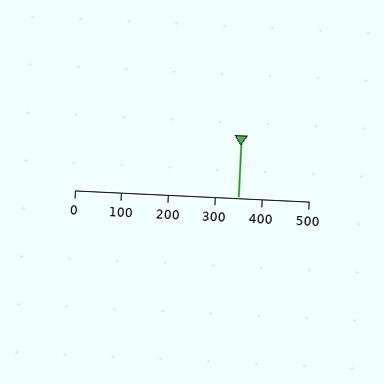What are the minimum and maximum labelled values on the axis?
The axis runs from 0 to 500.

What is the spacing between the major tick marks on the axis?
The major ticks are spaced 100 apart.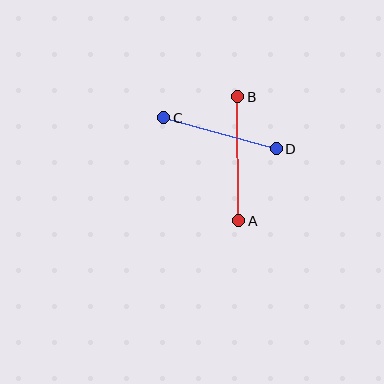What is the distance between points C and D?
The distance is approximately 117 pixels.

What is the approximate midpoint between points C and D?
The midpoint is at approximately (220, 133) pixels.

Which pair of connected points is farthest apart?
Points A and B are farthest apart.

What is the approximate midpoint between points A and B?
The midpoint is at approximately (238, 159) pixels.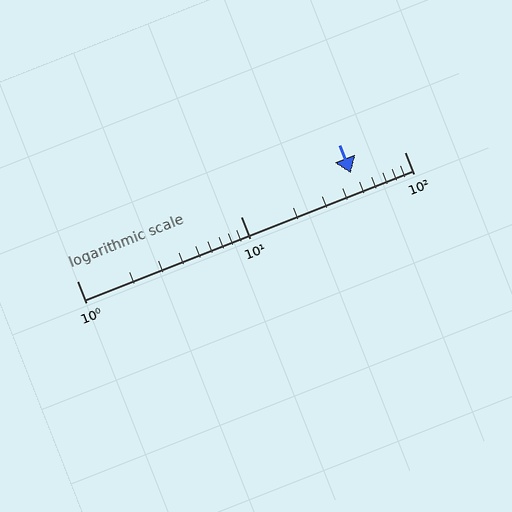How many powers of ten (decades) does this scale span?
The scale spans 2 decades, from 1 to 100.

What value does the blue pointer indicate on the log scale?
The pointer indicates approximately 47.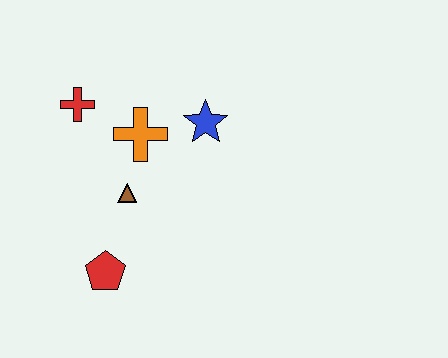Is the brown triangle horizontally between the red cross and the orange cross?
Yes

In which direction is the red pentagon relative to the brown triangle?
The red pentagon is below the brown triangle.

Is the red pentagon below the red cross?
Yes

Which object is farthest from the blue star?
The red pentagon is farthest from the blue star.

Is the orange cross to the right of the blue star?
No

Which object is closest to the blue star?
The orange cross is closest to the blue star.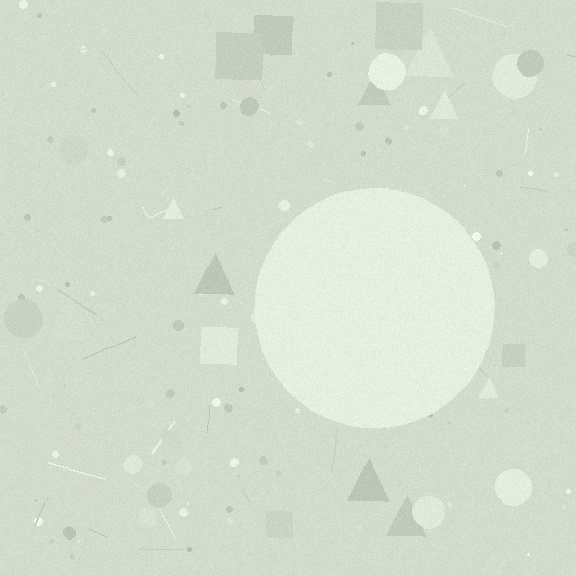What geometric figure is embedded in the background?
A circle is embedded in the background.